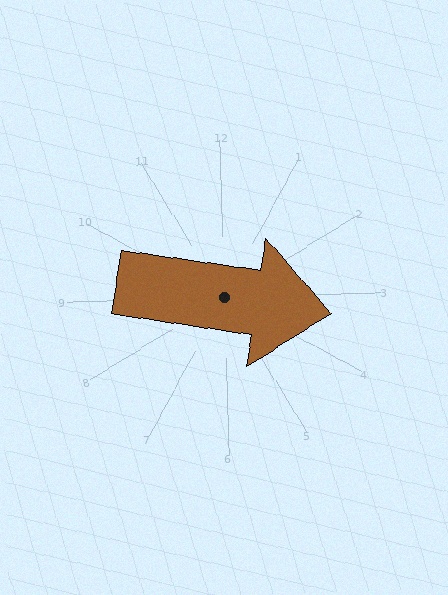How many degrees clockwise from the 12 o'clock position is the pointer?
Approximately 100 degrees.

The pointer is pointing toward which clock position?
Roughly 3 o'clock.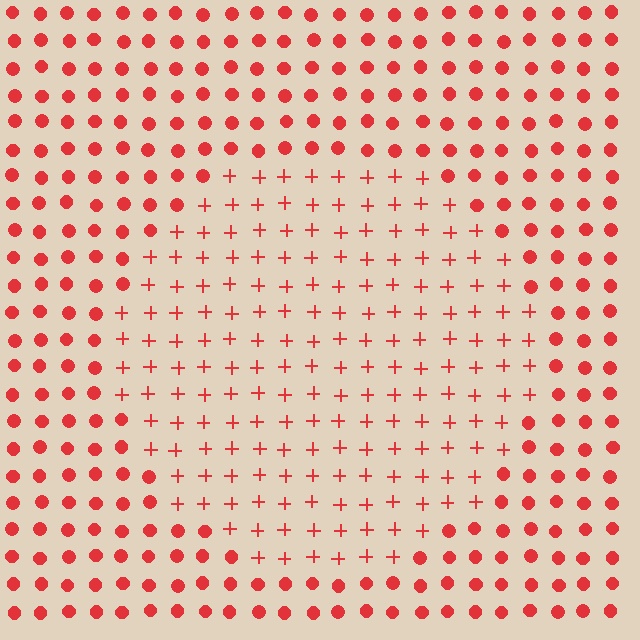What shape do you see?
I see a circle.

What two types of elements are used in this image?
The image uses plus signs inside the circle region and circles outside it.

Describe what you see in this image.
The image is filled with small red elements arranged in a uniform grid. A circle-shaped region contains plus signs, while the surrounding area contains circles. The boundary is defined purely by the change in element shape.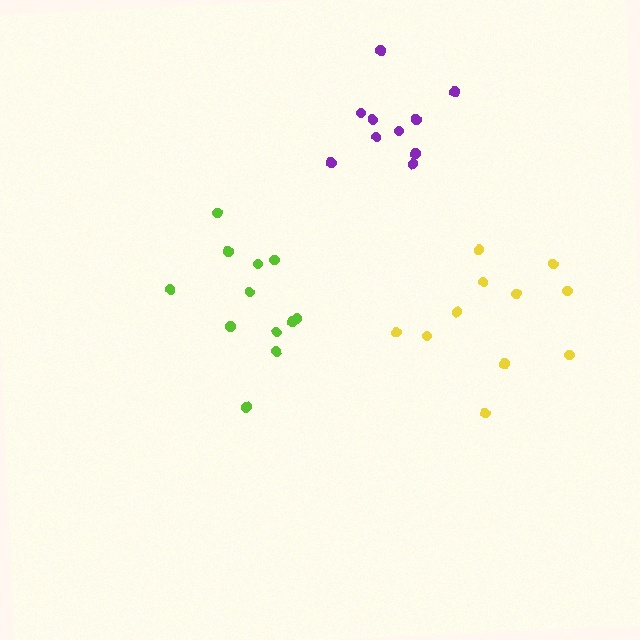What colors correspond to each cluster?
The clusters are colored: yellow, lime, purple.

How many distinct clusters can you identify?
There are 3 distinct clusters.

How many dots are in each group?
Group 1: 11 dots, Group 2: 12 dots, Group 3: 10 dots (33 total).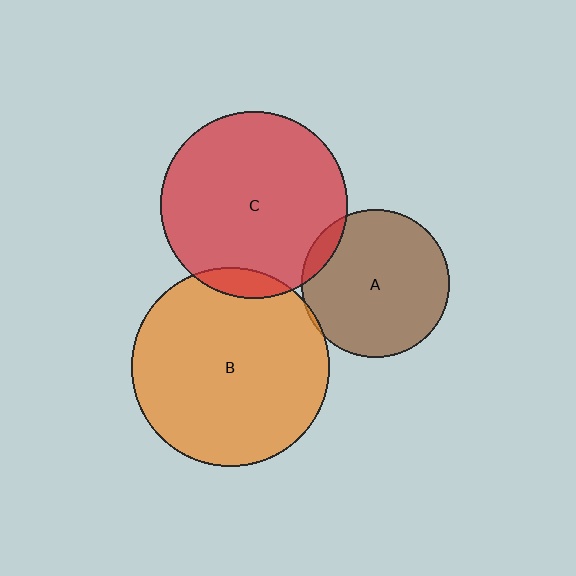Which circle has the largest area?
Circle B (orange).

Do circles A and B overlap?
Yes.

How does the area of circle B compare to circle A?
Approximately 1.8 times.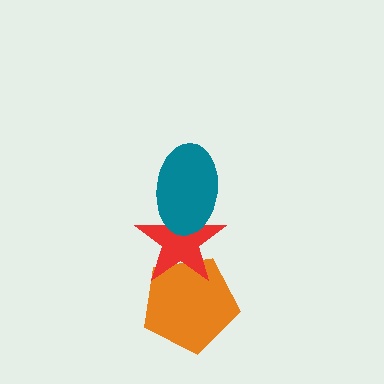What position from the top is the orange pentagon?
The orange pentagon is 3rd from the top.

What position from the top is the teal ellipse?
The teal ellipse is 1st from the top.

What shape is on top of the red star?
The teal ellipse is on top of the red star.